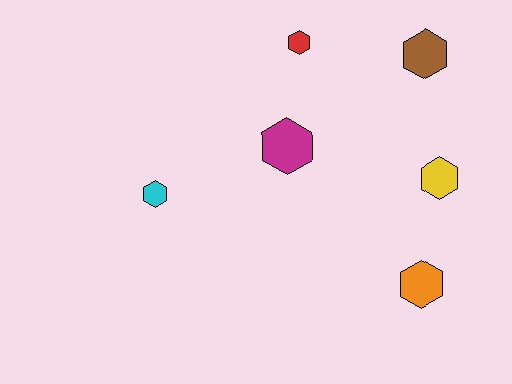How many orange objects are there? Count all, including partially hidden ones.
There is 1 orange object.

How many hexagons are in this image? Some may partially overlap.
There are 6 hexagons.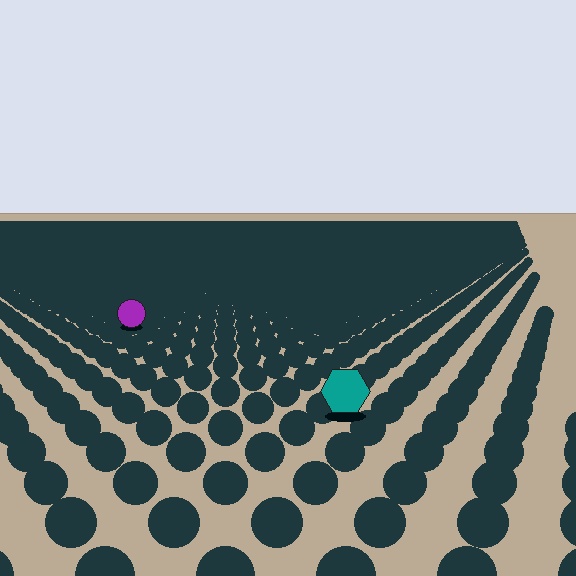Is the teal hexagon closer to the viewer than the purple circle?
Yes. The teal hexagon is closer — you can tell from the texture gradient: the ground texture is coarser near it.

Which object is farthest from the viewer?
The purple circle is farthest from the viewer. It appears smaller and the ground texture around it is denser.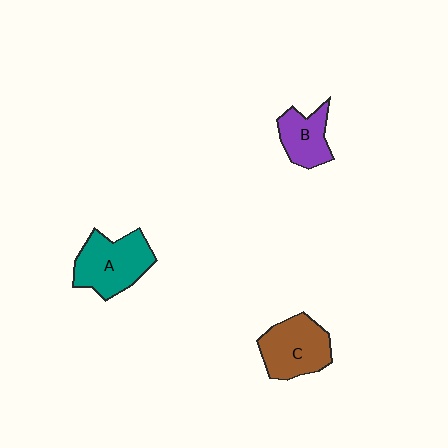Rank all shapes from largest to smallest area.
From largest to smallest: A (teal), C (brown), B (purple).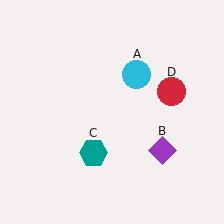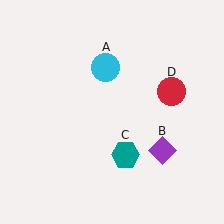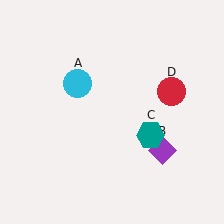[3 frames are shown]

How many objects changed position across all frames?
2 objects changed position: cyan circle (object A), teal hexagon (object C).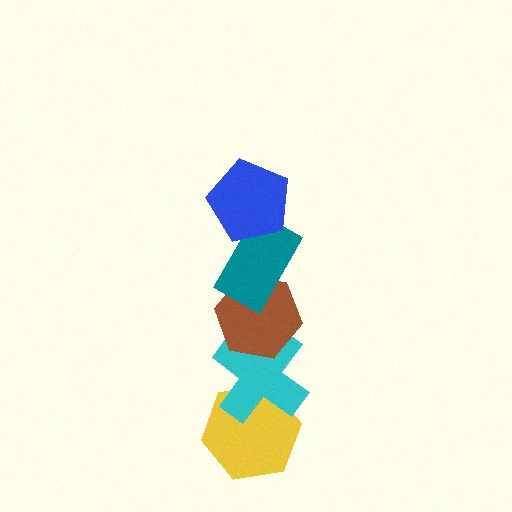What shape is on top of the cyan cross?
The brown hexagon is on top of the cyan cross.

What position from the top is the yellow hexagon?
The yellow hexagon is 5th from the top.